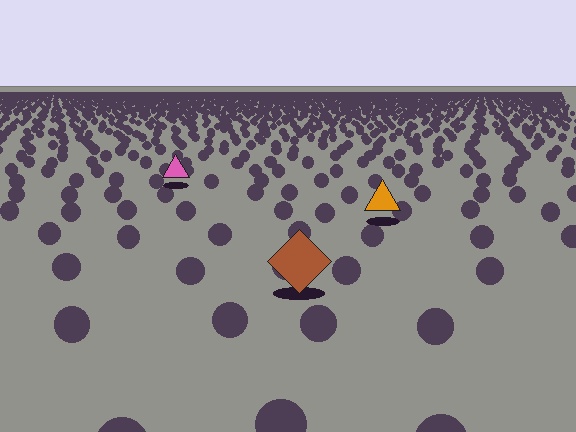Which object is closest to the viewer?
The brown diamond is closest. The texture marks near it are larger and more spread out.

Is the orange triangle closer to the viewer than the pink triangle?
Yes. The orange triangle is closer — you can tell from the texture gradient: the ground texture is coarser near it.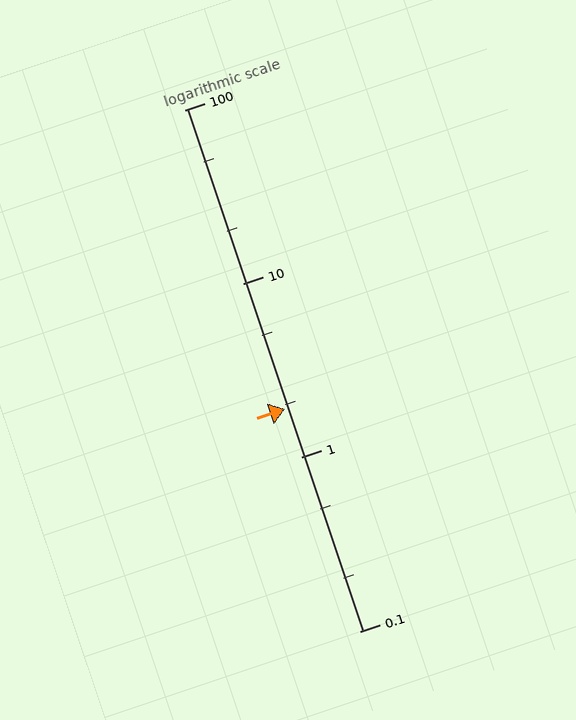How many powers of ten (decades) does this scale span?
The scale spans 3 decades, from 0.1 to 100.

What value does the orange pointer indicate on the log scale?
The pointer indicates approximately 1.9.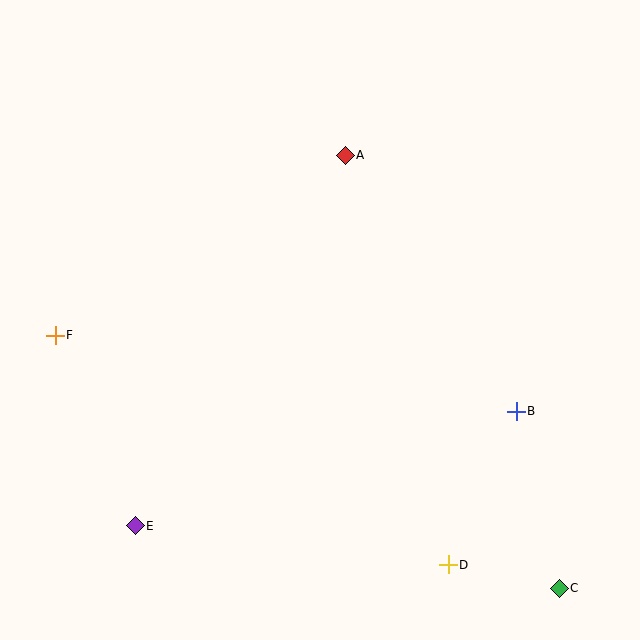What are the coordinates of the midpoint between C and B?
The midpoint between C and B is at (538, 500).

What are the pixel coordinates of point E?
Point E is at (135, 526).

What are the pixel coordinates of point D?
Point D is at (448, 565).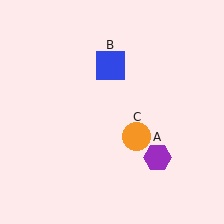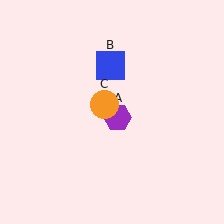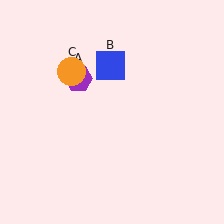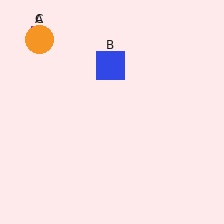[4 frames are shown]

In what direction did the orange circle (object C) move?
The orange circle (object C) moved up and to the left.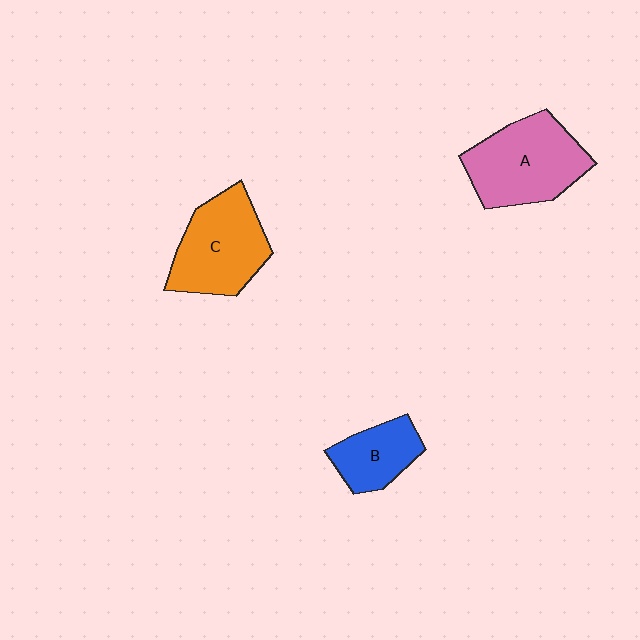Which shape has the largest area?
Shape A (pink).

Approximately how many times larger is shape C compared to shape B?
Approximately 1.6 times.